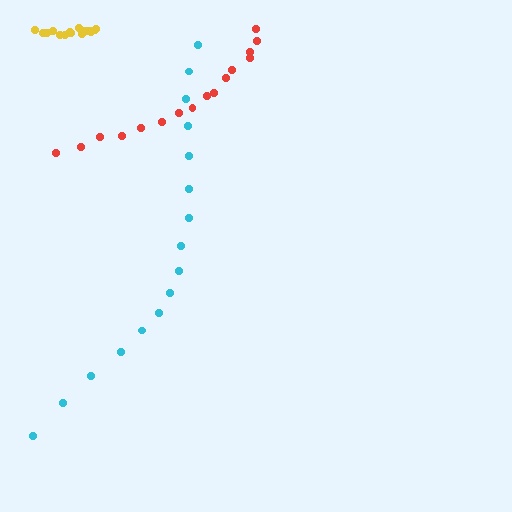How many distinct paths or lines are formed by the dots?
There are 3 distinct paths.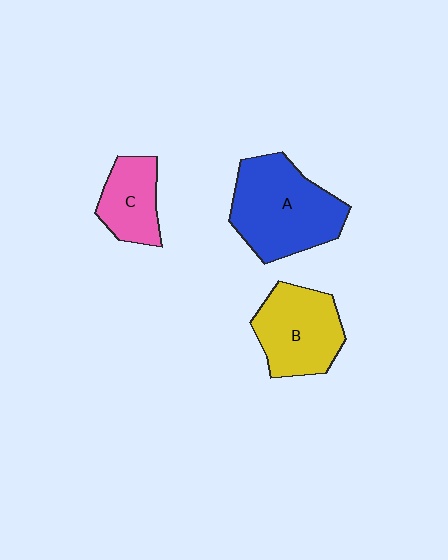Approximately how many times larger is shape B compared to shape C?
Approximately 1.5 times.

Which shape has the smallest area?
Shape C (pink).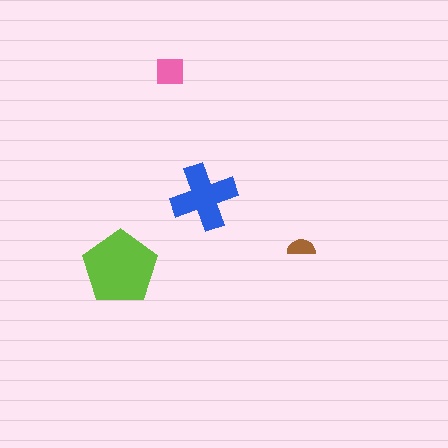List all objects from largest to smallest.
The lime pentagon, the blue cross, the pink square, the brown semicircle.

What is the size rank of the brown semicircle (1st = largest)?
4th.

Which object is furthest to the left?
The lime pentagon is leftmost.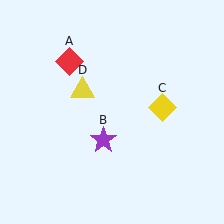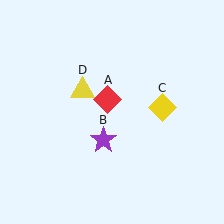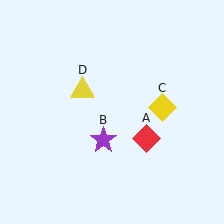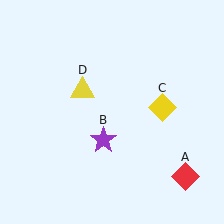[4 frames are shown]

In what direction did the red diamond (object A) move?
The red diamond (object A) moved down and to the right.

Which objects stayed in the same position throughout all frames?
Purple star (object B) and yellow diamond (object C) and yellow triangle (object D) remained stationary.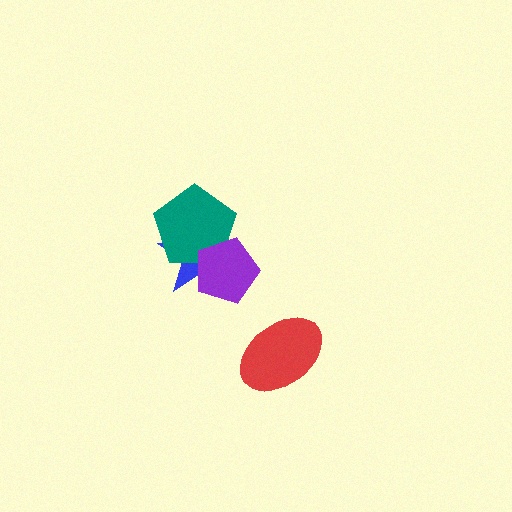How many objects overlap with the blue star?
2 objects overlap with the blue star.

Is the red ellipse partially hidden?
No, no other shape covers it.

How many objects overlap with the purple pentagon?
2 objects overlap with the purple pentagon.